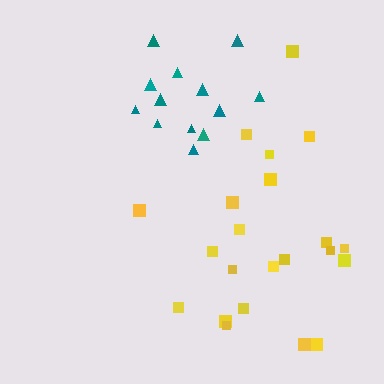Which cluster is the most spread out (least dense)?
Yellow.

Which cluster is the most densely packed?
Teal.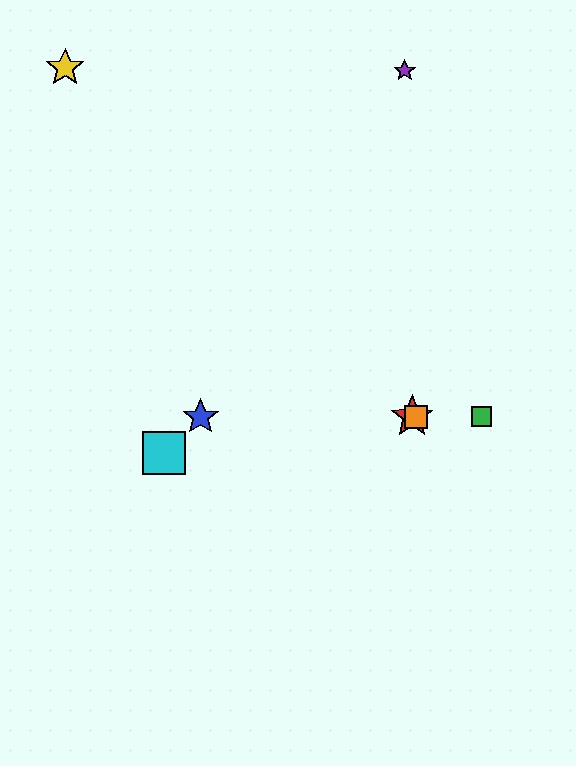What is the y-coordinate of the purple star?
The purple star is at y≈71.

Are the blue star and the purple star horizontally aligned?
No, the blue star is at y≈417 and the purple star is at y≈71.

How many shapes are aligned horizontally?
4 shapes (the red star, the blue star, the green square, the orange square) are aligned horizontally.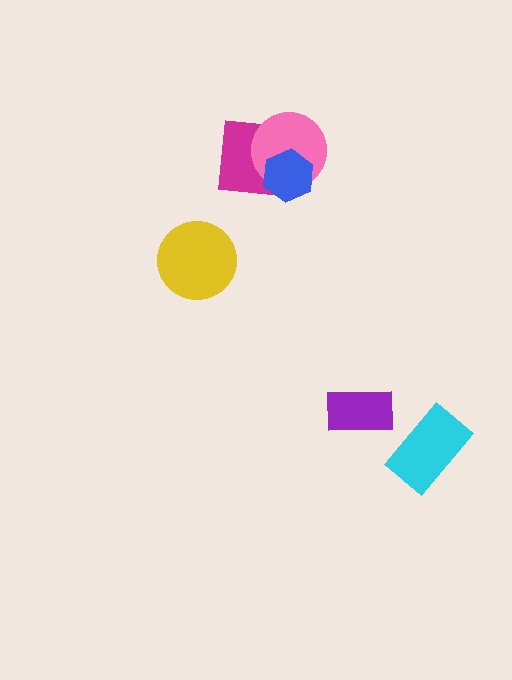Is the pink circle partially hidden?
Yes, it is partially covered by another shape.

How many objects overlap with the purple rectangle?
0 objects overlap with the purple rectangle.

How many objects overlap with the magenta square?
2 objects overlap with the magenta square.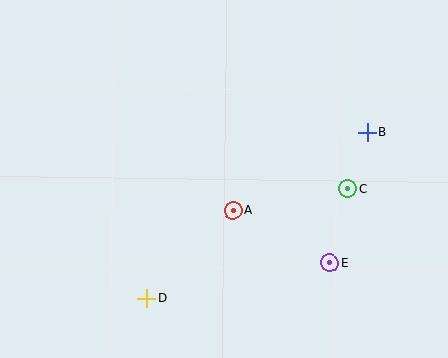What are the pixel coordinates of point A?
Point A is at (233, 211).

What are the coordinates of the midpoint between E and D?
The midpoint between E and D is at (238, 280).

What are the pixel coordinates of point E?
Point E is at (329, 263).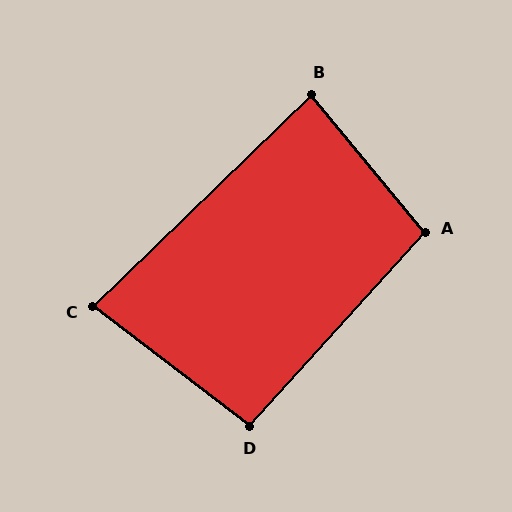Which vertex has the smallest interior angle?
C, at approximately 82 degrees.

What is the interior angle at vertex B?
Approximately 85 degrees (approximately right).